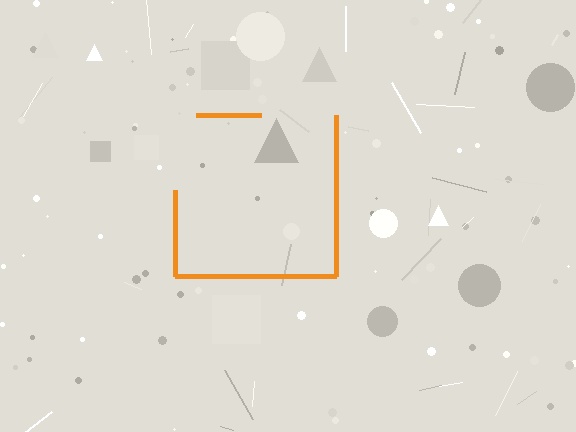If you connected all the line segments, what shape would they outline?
They would outline a square.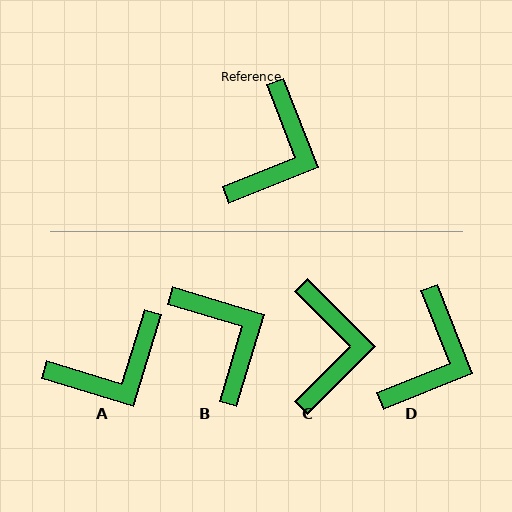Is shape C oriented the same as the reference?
No, it is off by about 23 degrees.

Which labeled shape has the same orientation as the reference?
D.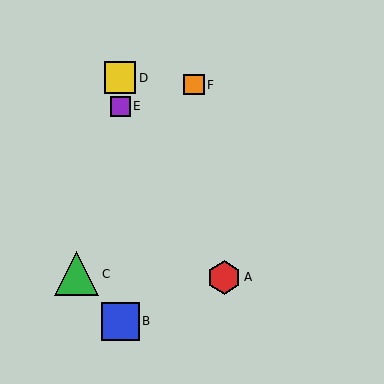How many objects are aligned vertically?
3 objects (B, D, E) are aligned vertically.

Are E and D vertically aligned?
Yes, both are at x≈120.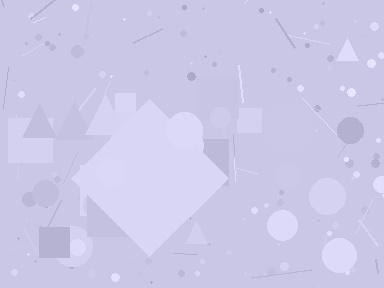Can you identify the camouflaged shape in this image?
The camouflaged shape is a diamond.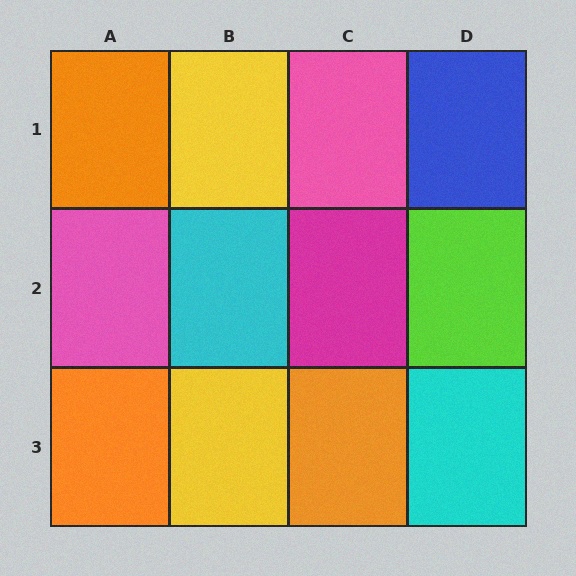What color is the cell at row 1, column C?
Pink.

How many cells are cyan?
2 cells are cyan.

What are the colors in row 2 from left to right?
Pink, cyan, magenta, lime.